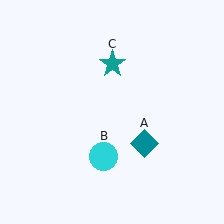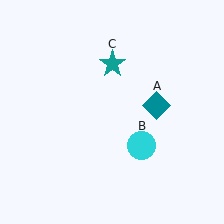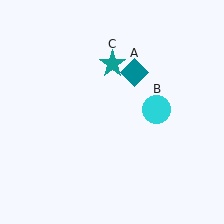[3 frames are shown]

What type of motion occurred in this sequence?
The teal diamond (object A), cyan circle (object B) rotated counterclockwise around the center of the scene.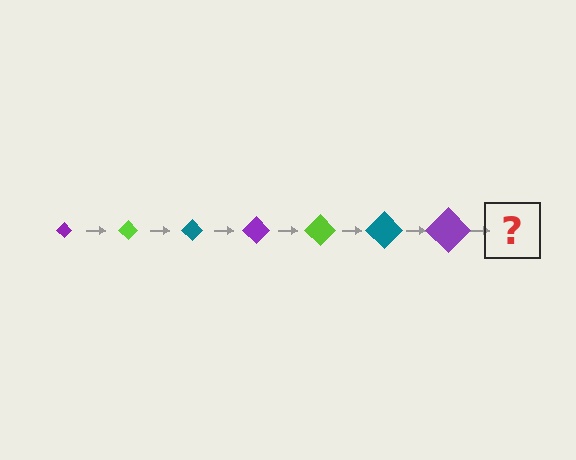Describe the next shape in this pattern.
It should be a lime diamond, larger than the previous one.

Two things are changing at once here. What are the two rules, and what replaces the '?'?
The two rules are that the diamond grows larger each step and the color cycles through purple, lime, and teal. The '?' should be a lime diamond, larger than the previous one.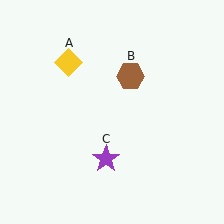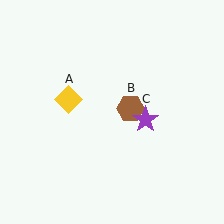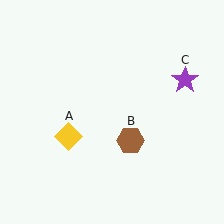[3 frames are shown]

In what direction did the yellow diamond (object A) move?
The yellow diamond (object A) moved down.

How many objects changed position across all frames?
3 objects changed position: yellow diamond (object A), brown hexagon (object B), purple star (object C).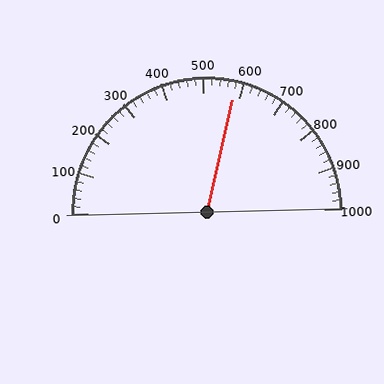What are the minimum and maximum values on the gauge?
The gauge ranges from 0 to 1000.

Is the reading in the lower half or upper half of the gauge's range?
The reading is in the upper half of the range (0 to 1000).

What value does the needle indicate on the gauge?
The needle indicates approximately 580.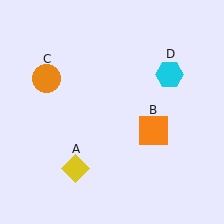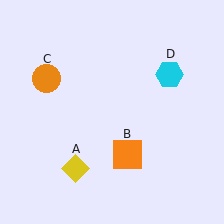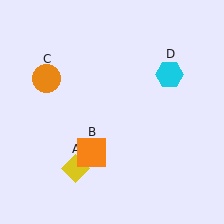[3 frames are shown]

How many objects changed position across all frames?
1 object changed position: orange square (object B).